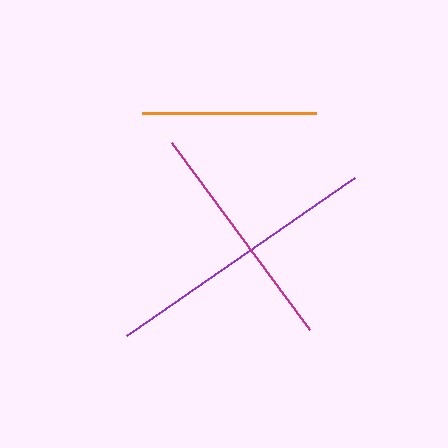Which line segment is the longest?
The purple line is the longest at approximately 278 pixels.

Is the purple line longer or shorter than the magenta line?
The purple line is longer than the magenta line.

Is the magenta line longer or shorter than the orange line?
The magenta line is longer than the orange line.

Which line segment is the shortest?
The orange line is the shortest at approximately 174 pixels.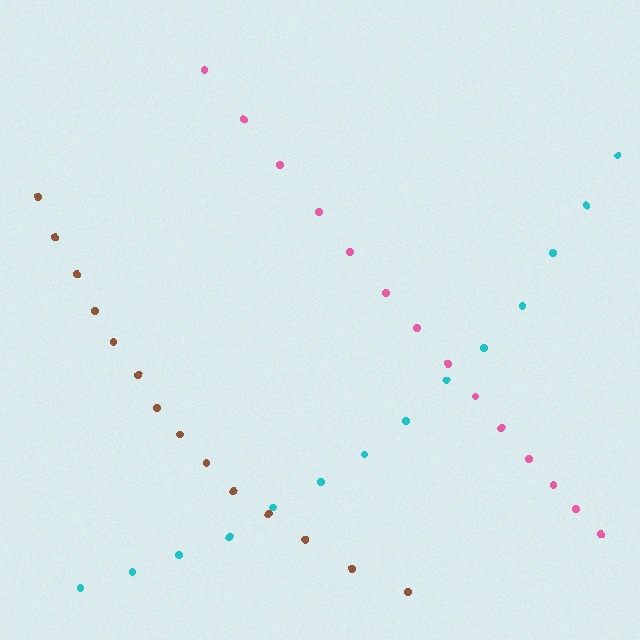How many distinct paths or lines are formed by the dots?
There are 3 distinct paths.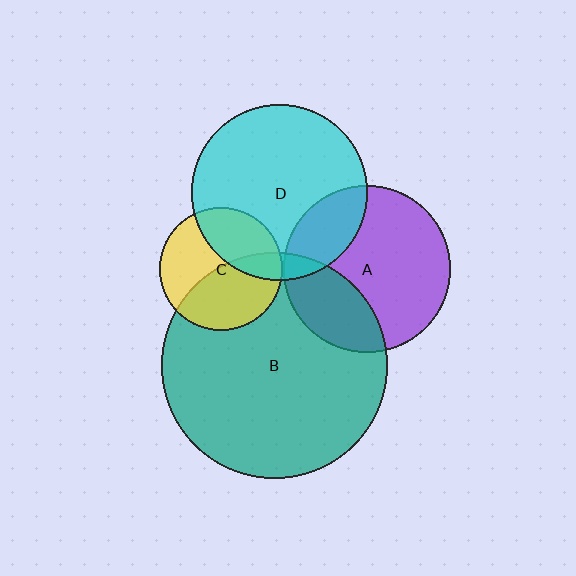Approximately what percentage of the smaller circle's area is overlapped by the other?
Approximately 10%.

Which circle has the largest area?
Circle B (teal).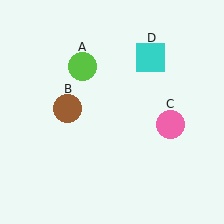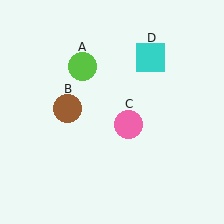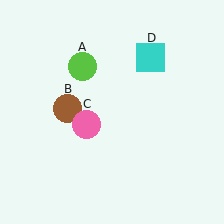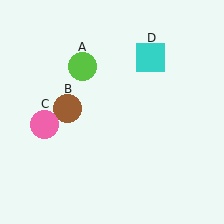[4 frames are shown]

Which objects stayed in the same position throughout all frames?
Lime circle (object A) and brown circle (object B) and cyan square (object D) remained stationary.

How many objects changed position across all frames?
1 object changed position: pink circle (object C).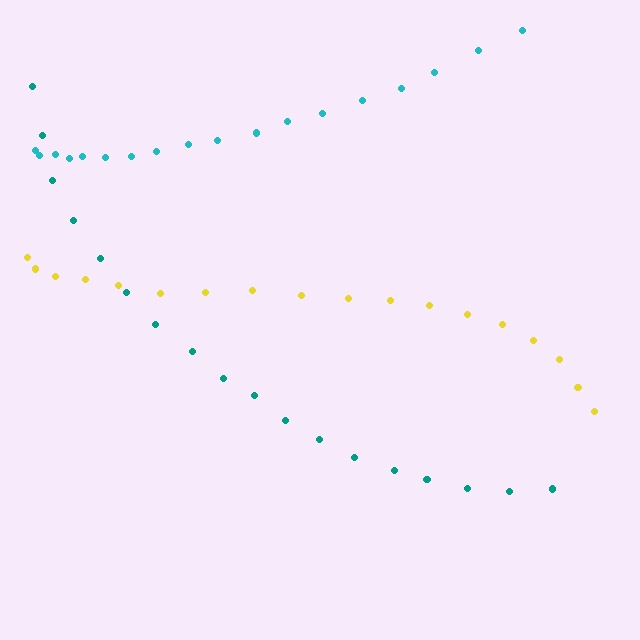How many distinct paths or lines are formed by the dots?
There are 3 distinct paths.